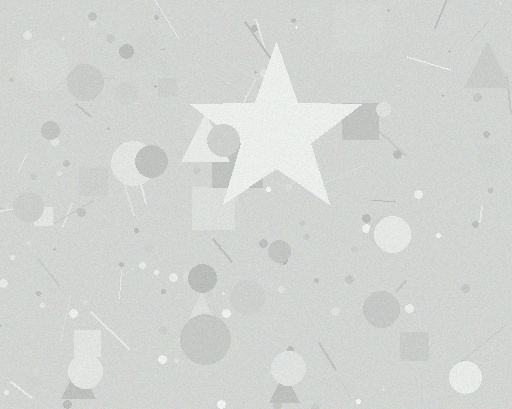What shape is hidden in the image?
A star is hidden in the image.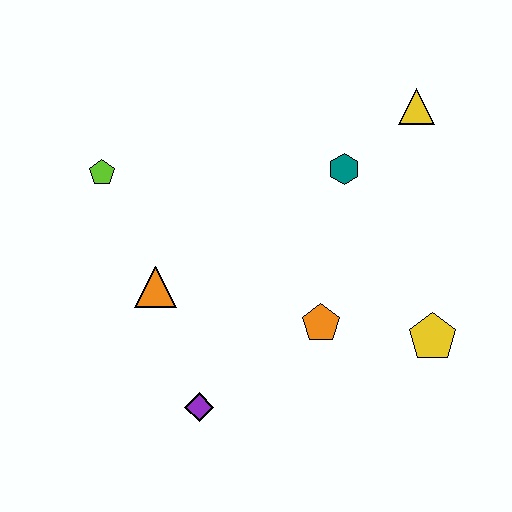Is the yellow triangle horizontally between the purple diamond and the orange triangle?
No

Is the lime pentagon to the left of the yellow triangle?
Yes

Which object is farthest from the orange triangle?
The yellow triangle is farthest from the orange triangle.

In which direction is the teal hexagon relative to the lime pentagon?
The teal hexagon is to the right of the lime pentagon.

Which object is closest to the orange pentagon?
The yellow pentagon is closest to the orange pentagon.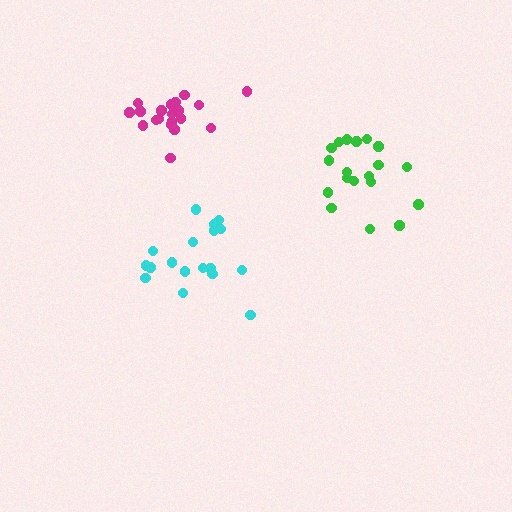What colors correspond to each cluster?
The clusters are colored: cyan, green, magenta.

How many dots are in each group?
Group 1: 18 dots, Group 2: 19 dots, Group 3: 20 dots (57 total).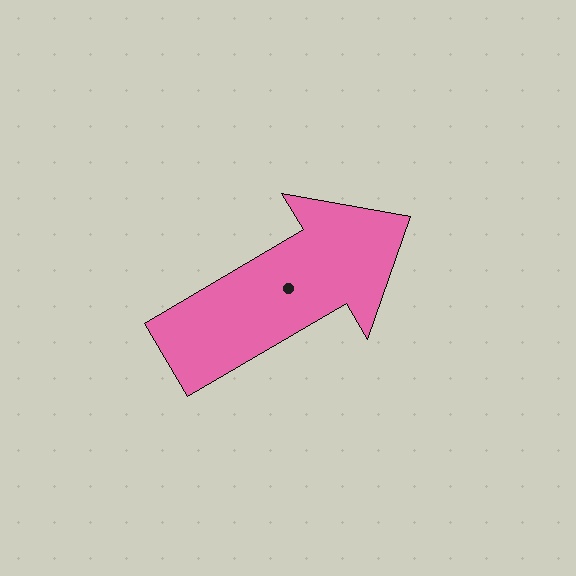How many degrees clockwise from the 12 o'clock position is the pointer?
Approximately 60 degrees.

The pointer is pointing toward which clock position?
Roughly 2 o'clock.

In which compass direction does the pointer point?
Northeast.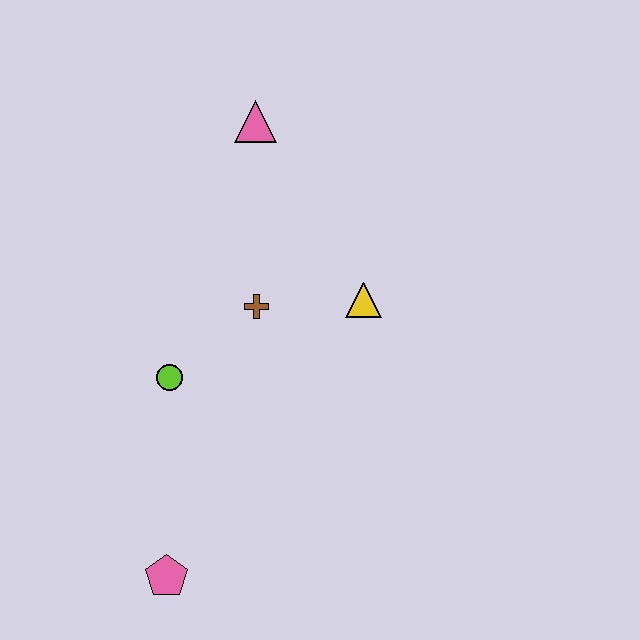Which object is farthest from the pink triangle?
The pink pentagon is farthest from the pink triangle.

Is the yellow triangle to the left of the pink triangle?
No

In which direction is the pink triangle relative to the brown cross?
The pink triangle is above the brown cross.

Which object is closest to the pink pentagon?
The lime circle is closest to the pink pentagon.